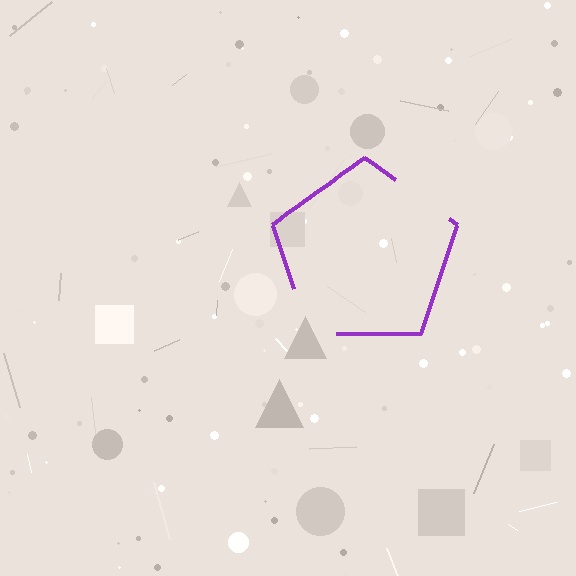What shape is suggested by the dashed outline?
The dashed outline suggests a pentagon.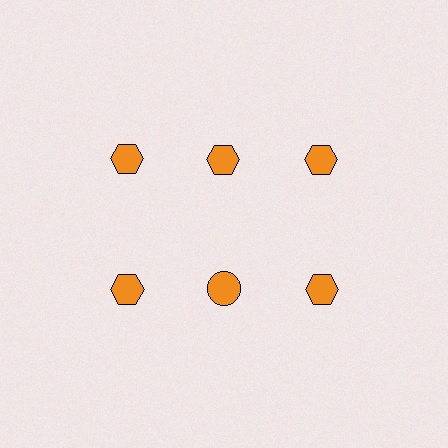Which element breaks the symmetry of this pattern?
The orange circle in the second row, second from left column breaks the symmetry. All other shapes are orange hexagons.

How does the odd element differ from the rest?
It has a different shape: circle instead of hexagon.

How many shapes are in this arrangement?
There are 6 shapes arranged in a grid pattern.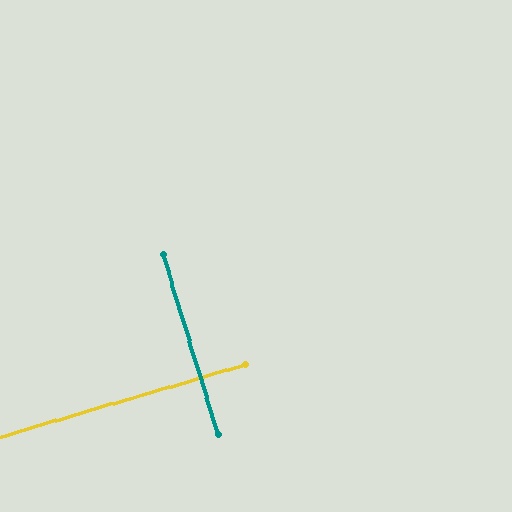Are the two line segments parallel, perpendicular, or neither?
Perpendicular — they meet at approximately 89°.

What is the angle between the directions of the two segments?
Approximately 89 degrees.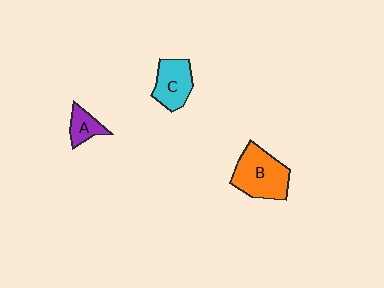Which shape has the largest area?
Shape B (orange).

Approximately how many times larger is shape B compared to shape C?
Approximately 1.4 times.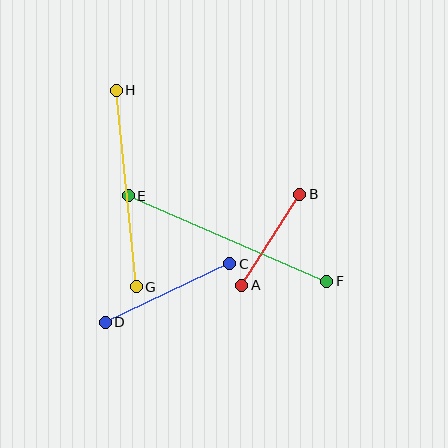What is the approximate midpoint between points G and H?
The midpoint is at approximately (126, 188) pixels.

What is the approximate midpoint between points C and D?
The midpoint is at approximately (168, 293) pixels.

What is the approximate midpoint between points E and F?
The midpoint is at approximately (228, 238) pixels.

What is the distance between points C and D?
The distance is approximately 138 pixels.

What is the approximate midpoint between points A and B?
The midpoint is at approximately (271, 240) pixels.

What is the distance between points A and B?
The distance is approximately 108 pixels.